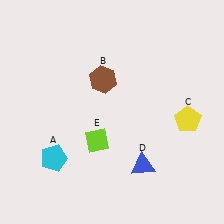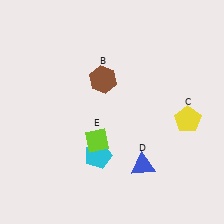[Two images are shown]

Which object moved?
The cyan pentagon (A) moved right.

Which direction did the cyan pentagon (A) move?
The cyan pentagon (A) moved right.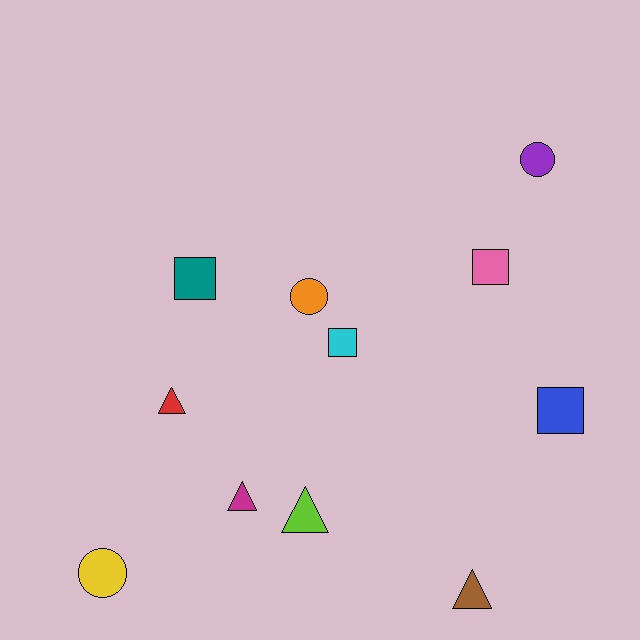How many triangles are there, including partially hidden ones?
There are 4 triangles.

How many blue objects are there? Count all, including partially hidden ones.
There is 1 blue object.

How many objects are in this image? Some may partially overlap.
There are 11 objects.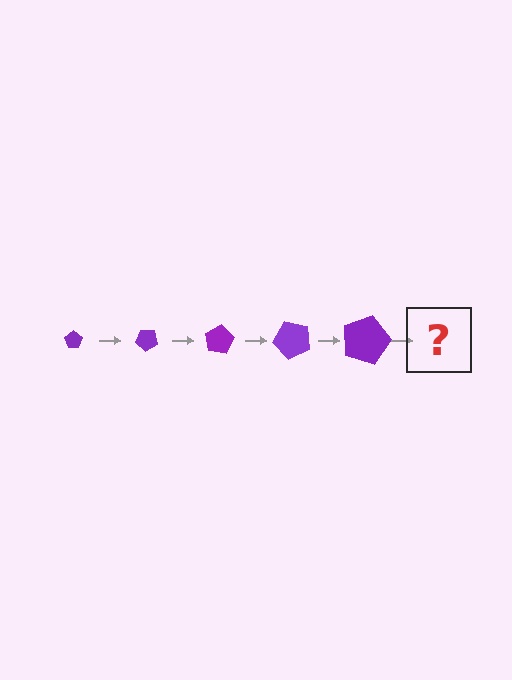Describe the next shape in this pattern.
It should be a pentagon, larger than the previous one and rotated 200 degrees from the start.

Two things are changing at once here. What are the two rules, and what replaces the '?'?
The two rules are that the pentagon grows larger each step and it rotates 40 degrees each step. The '?' should be a pentagon, larger than the previous one and rotated 200 degrees from the start.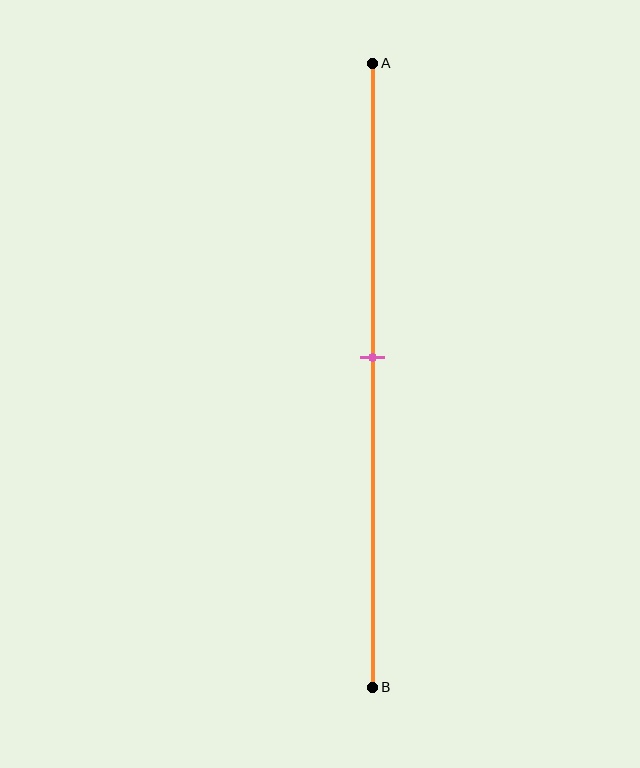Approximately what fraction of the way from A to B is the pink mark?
The pink mark is approximately 45% of the way from A to B.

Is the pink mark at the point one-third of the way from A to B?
No, the mark is at about 45% from A, not at the 33% one-third point.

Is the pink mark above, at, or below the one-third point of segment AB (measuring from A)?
The pink mark is below the one-third point of segment AB.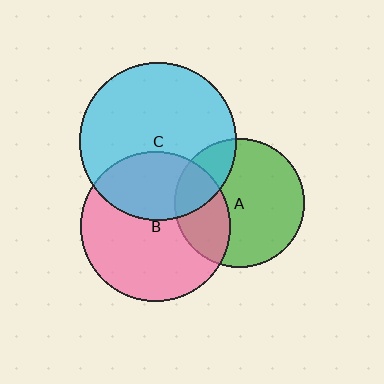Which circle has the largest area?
Circle C (cyan).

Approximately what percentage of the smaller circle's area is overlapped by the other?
Approximately 30%.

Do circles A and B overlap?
Yes.